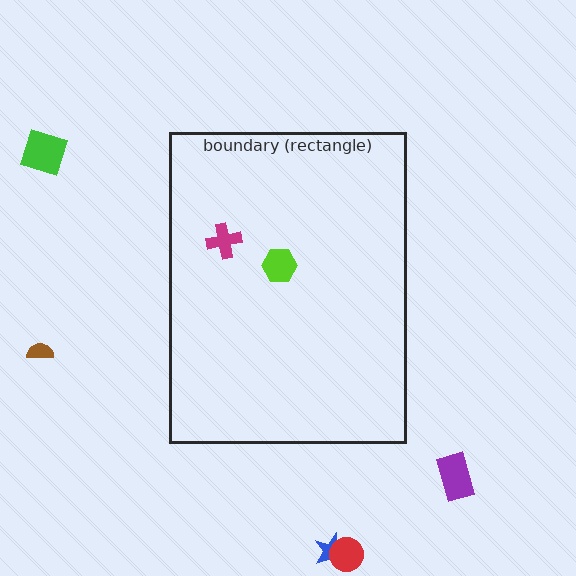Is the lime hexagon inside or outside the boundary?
Inside.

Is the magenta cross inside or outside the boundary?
Inside.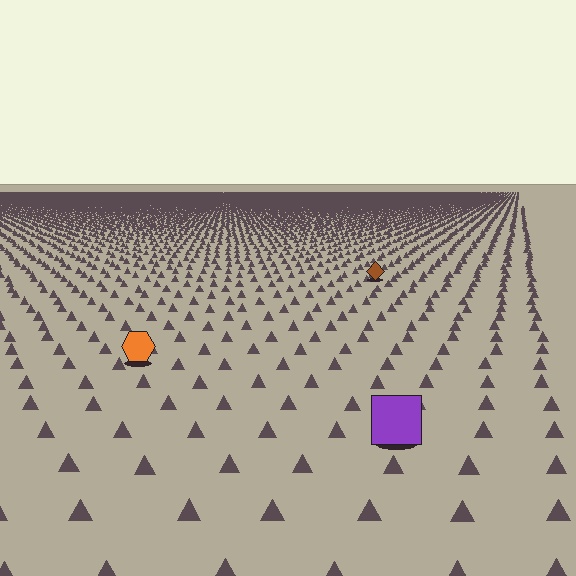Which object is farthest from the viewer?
The brown diamond is farthest from the viewer. It appears smaller and the ground texture around it is denser.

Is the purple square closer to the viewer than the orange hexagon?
Yes. The purple square is closer — you can tell from the texture gradient: the ground texture is coarser near it.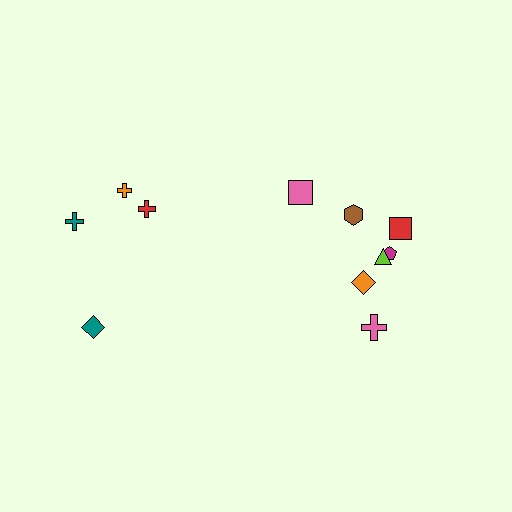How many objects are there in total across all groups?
There are 11 objects.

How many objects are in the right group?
There are 7 objects.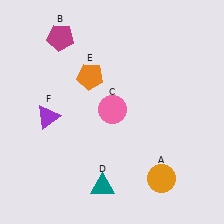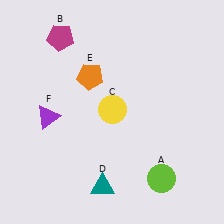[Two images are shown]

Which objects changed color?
A changed from orange to lime. C changed from pink to yellow.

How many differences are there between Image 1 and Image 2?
There are 2 differences between the two images.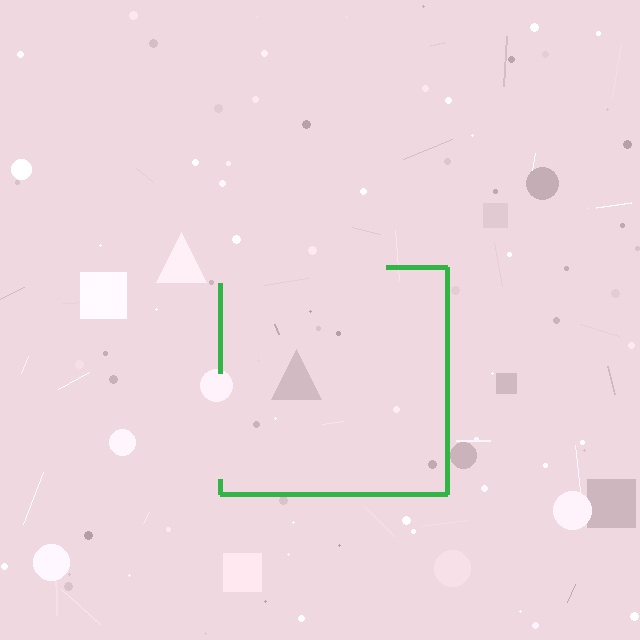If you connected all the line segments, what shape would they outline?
They would outline a square.